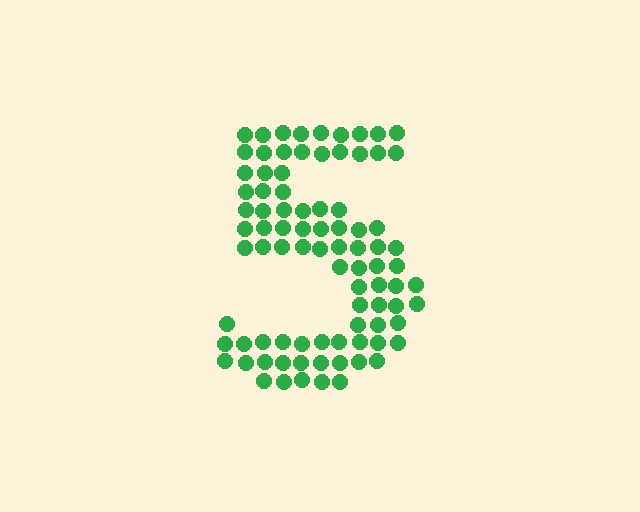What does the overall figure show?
The overall figure shows the digit 5.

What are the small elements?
The small elements are circles.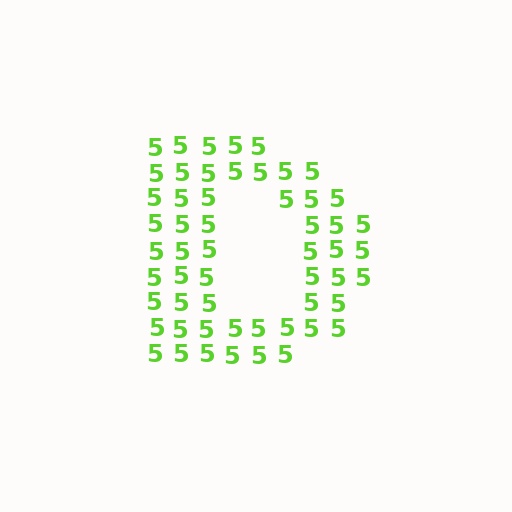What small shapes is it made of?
It is made of small digit 5's.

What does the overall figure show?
The overall figure shows the letter D.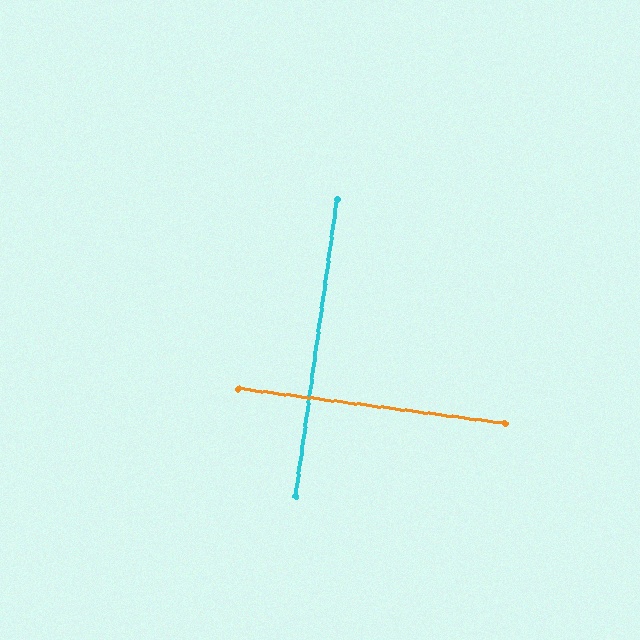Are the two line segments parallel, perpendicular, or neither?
Perpendicular — they meet at approximately 89°.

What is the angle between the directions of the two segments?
Approximately 89 degrees.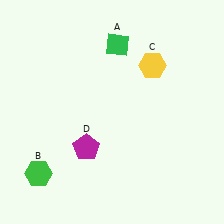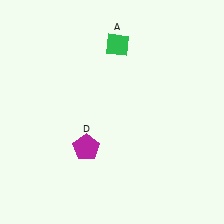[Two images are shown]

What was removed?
The yellow hexagon (C), the green hexagon (B) were removed in Image 2.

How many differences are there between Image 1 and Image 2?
There are 2 differences between the two images.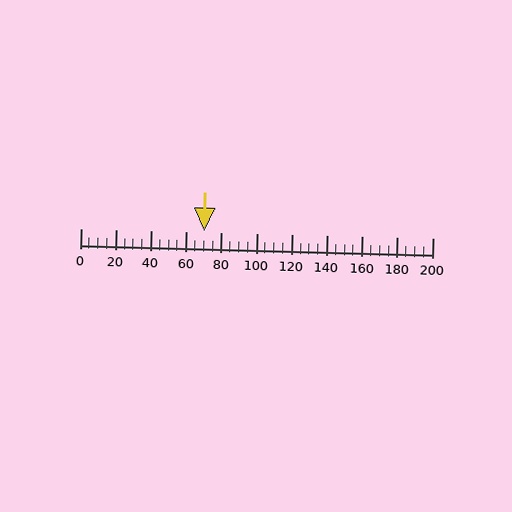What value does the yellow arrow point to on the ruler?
The yellow arrow points to approximately 70.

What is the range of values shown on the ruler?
The ruler shows values from 0 to 200.